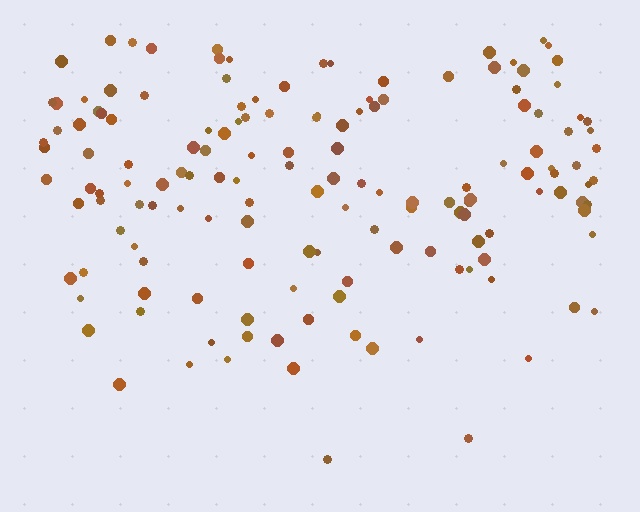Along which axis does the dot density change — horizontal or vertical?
Vertical.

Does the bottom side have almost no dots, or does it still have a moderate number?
Still a moderate number, just noticeably fewer than the top.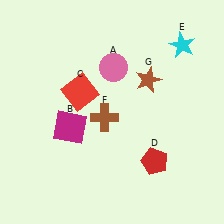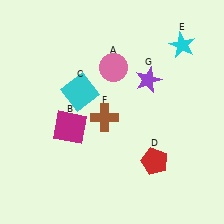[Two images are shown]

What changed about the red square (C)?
In Image 1, C is red. In Image 2, it changed to cyan.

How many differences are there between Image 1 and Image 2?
There are 2 differences between the two images.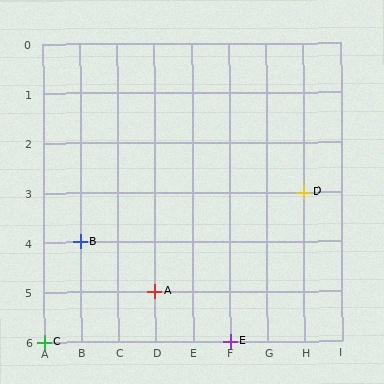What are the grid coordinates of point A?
Point A is at grid coordinates (D, 5).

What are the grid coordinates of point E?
Point E is at grid coordinates (F, 6).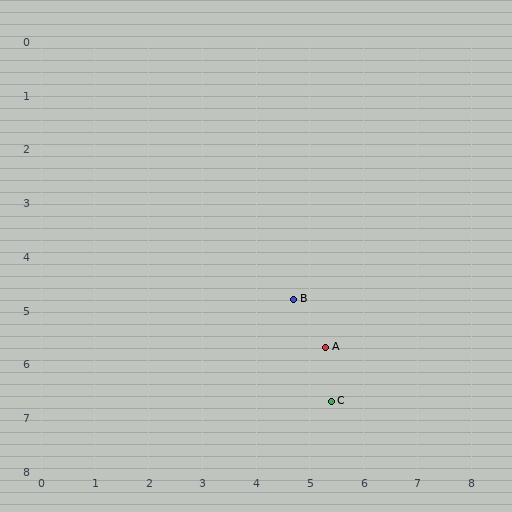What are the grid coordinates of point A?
Point A is at approximately (5.3, 5.7).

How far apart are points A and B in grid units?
Points A and B are about 1.1 grid units apart.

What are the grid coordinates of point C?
Point C is at approximately (5.4, 6.7).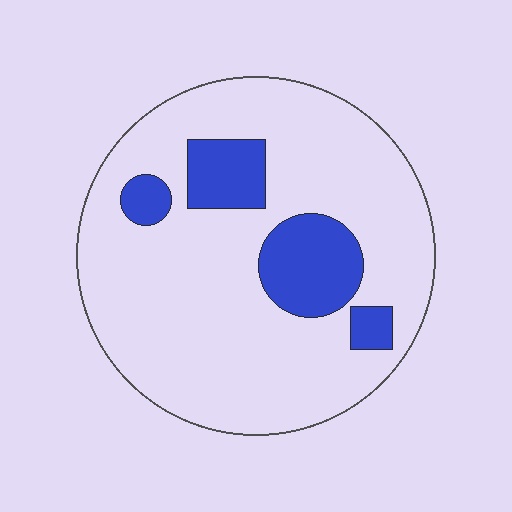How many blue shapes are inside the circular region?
4.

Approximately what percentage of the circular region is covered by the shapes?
Approximately 20%.